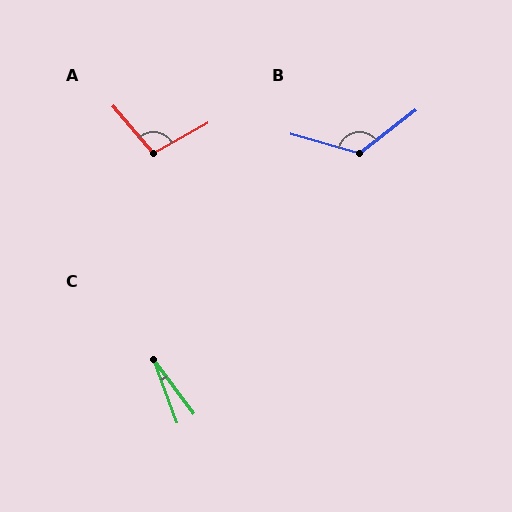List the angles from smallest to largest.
C (16°), A (102°), B (126°).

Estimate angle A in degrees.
Approximately 102 degrees.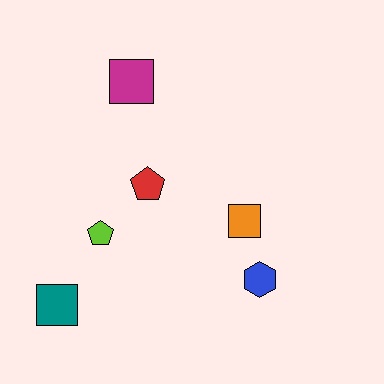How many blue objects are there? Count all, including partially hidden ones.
There is 1 blue object.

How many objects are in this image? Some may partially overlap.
There are 6 objects.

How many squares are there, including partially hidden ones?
There are 3 squares.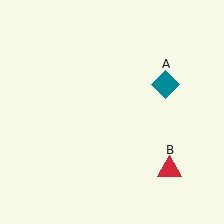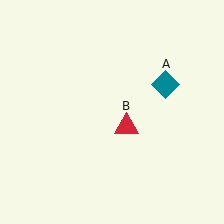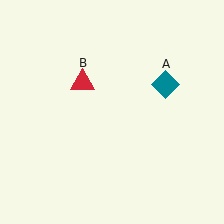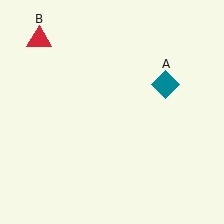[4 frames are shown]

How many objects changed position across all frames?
1 object changed position: red triangle (object B).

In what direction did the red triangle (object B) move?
The red triangle (object B) moved up and to the left.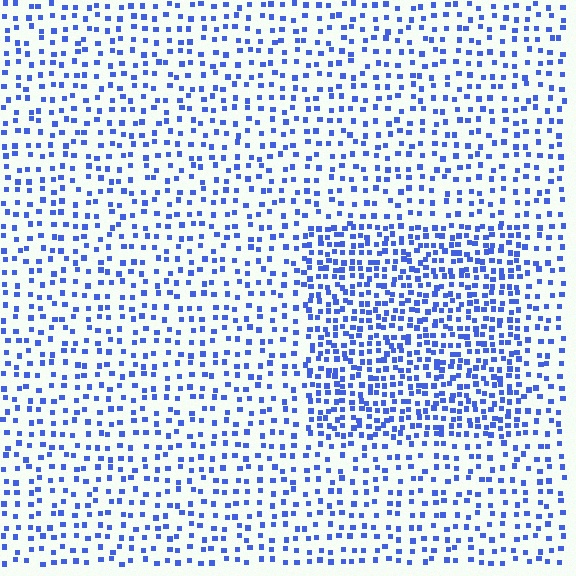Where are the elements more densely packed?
The elements are more densely packed inside the rectangle boundary.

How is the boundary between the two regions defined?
The boundary is defined by a change in element density (approximately 2.0x ratio). All elements are the same color, size, and shape.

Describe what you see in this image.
The image contains small blue elements arranged at two different densities. A rectangle-shaped region is visible where the elements are more densely packed than the surrounding area.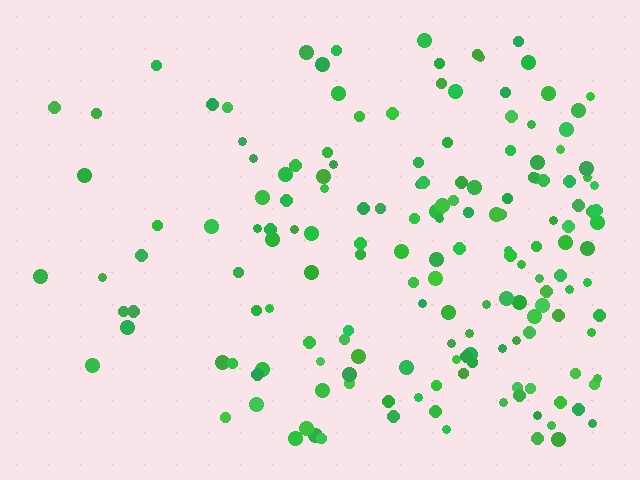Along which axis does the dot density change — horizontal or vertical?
Horizontal.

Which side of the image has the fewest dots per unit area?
The left.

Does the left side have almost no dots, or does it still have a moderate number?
Still a moderate number, just noticeably fewer than the right.